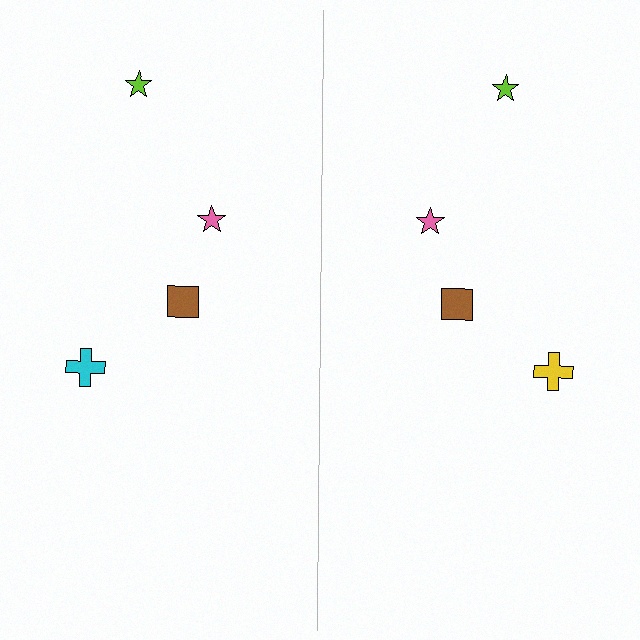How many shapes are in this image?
There are 8 shapes in this image.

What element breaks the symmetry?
The yellow cross on the right side breaks the symmetry — its mirror counterpart is cyan.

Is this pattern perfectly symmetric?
No, the pattern is not perfectly symmetric. The yellow cross on the right side breaks the symmetry — its mirror counterpart is cyan.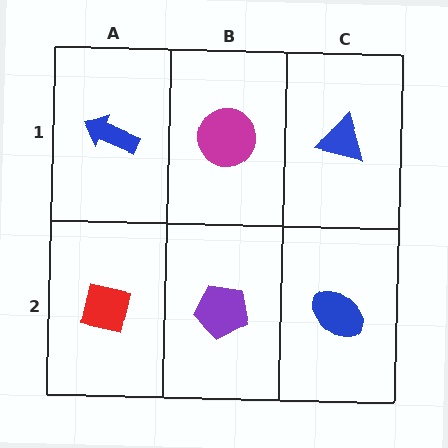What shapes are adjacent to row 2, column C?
A blue triangle (row 1, column C), a purple pentagon (row 2, column B).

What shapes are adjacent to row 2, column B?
A magenta circle (row 1, column B), a red square (row 2, column A), a blue ellipse (row 2, column C).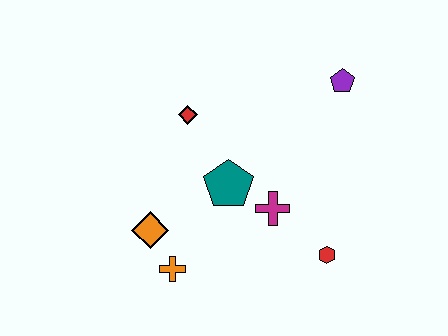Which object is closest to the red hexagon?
The magenta cross is closest to the red hexagon.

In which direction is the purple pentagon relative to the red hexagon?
The purple pentagon is above the red hexagon.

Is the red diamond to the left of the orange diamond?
No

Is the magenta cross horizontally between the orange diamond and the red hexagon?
Yes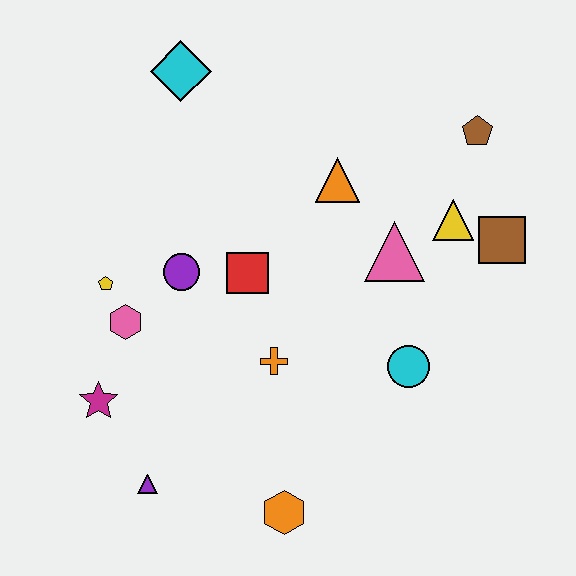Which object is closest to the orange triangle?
The pink triangle is closest to the orange triangle.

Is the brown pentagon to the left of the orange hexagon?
No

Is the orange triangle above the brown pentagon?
No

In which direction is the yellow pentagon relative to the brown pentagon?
The yellow pentagon is to the left of the brown pentagon.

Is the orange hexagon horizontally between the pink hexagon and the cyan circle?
Yes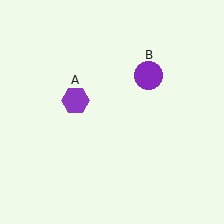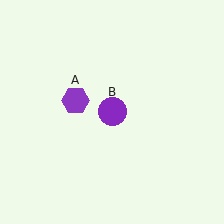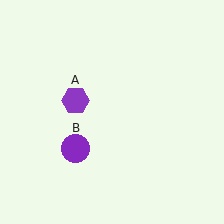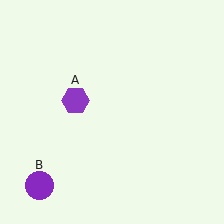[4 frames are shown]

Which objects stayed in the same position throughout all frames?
Purple hexagon (object A) remained stationary.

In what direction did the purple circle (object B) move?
The purple circle (object B) moved down and to the left.